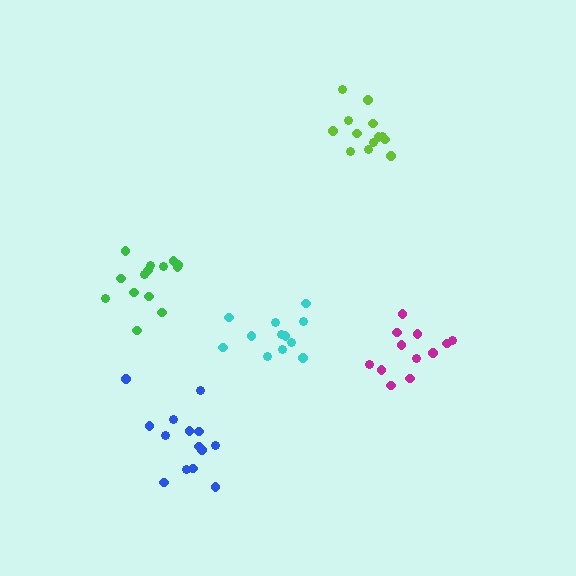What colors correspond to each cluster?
The clusters are colored: green, magenta, lime, blue, cyan.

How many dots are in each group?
Group 1: 14 dots, Group 2: 12 dots, Group 3: 13 dots, Group 4: 14 dots, Group 5: 12 dots (65 total).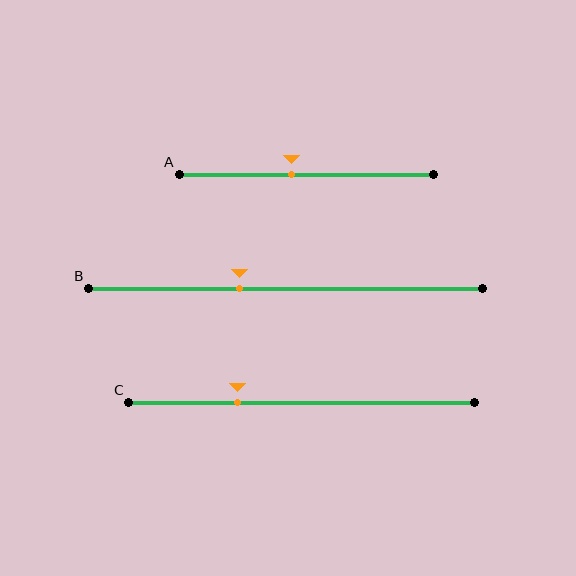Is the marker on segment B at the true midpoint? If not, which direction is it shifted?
No, the marker on segment B is shifted to the left by about 12% of the segment length.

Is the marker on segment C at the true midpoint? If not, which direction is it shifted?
No, the marker on segment C is shifted to the left by about 19% of the segment length.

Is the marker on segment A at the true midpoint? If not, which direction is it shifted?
No, the marker on segment A is shifted to the left by about 6% of the segment length.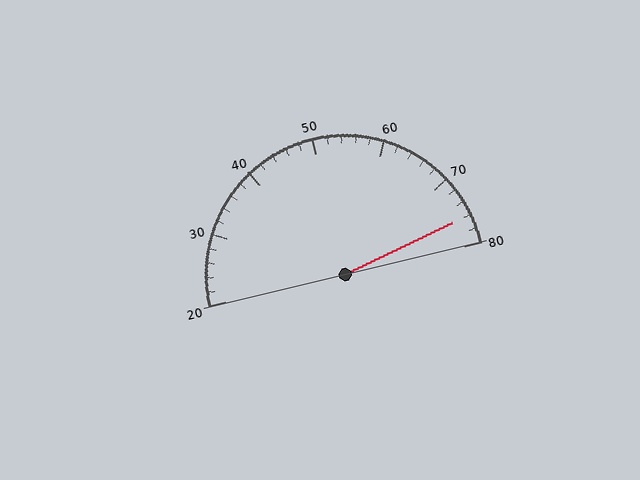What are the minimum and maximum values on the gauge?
The gauge ranges from 20 to 80.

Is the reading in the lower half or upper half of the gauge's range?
The reading is in the upper half of the range (20 to 80).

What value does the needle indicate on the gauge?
The needle indicates approximately 76.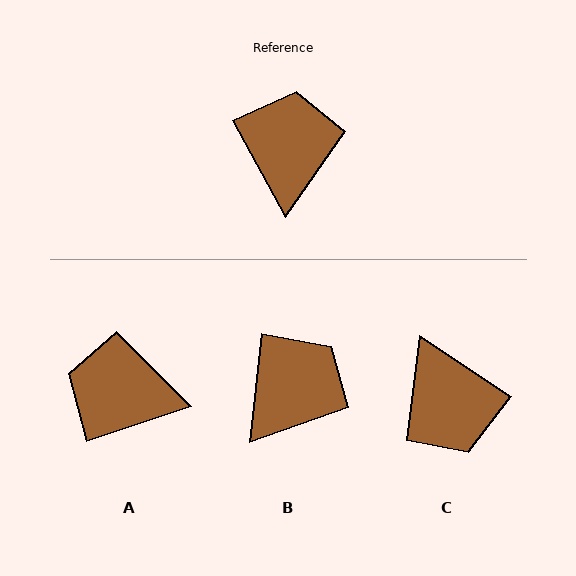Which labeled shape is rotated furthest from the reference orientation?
C, about 152 degrees away.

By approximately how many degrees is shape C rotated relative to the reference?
Approximately 152 degrees clockwise.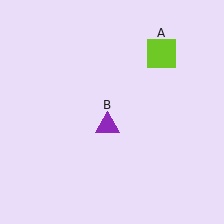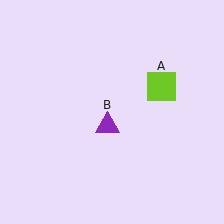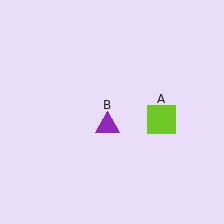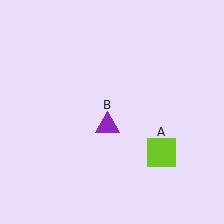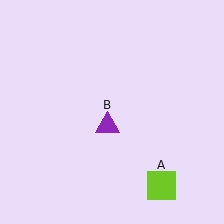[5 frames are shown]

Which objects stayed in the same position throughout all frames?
Purple triangle (object B) remained stationary.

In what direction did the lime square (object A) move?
The lime square (object A) moved down.